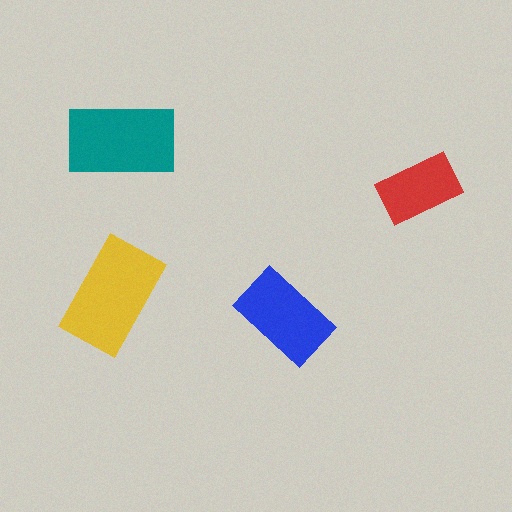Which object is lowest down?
The blue rectangle is bottommost.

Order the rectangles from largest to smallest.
the yellow one, the teal one, the blue one, the red one.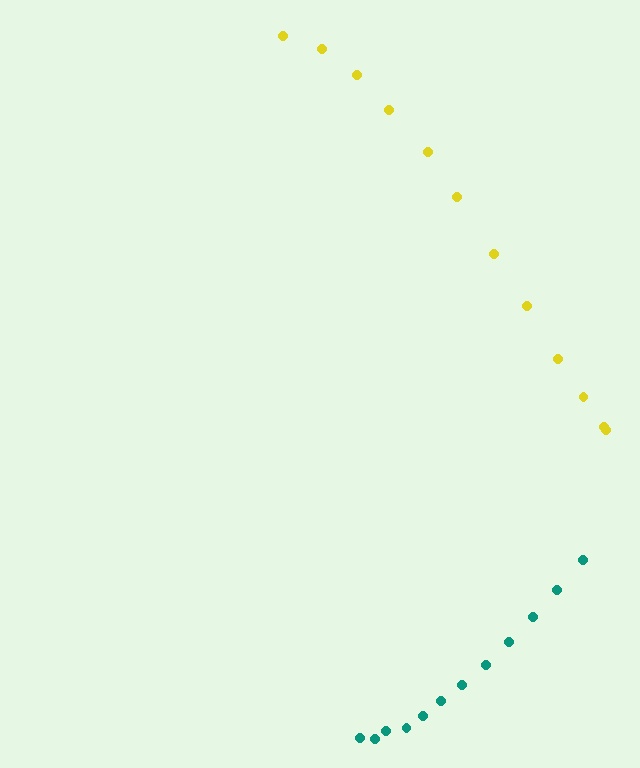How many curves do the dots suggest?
There are 2 distinct paths.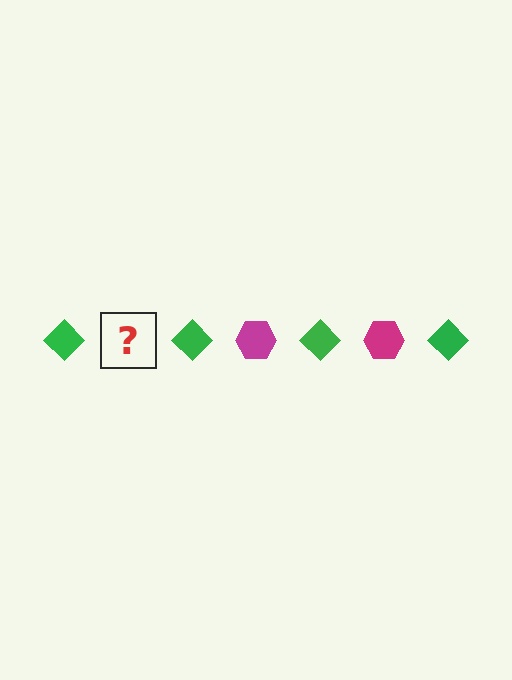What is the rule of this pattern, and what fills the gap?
The rule is that the pattern alternates between green diamond and magenta hexagon. The gap should be filled with a magenta hexagon.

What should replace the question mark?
The question mark should be replaced with a magenta hexagon.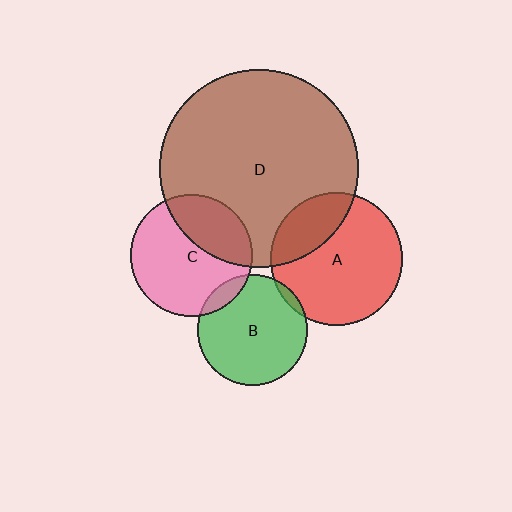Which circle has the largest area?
Circle D (brown).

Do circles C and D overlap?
Yes.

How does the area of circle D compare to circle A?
Approximately 2.2 times.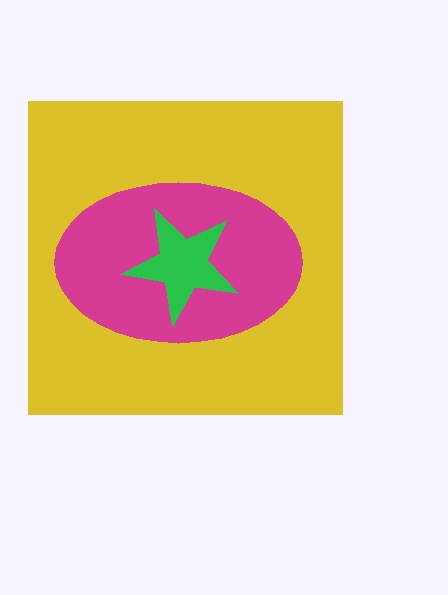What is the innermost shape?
The green star.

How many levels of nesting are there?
3.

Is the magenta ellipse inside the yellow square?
Yes.